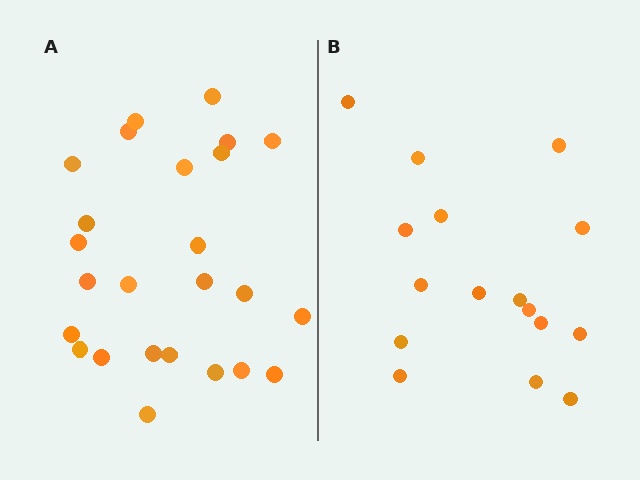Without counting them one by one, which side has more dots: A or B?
Region A (the left region) has more dots.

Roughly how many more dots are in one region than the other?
Region A has roughly 8 or so more dots than region B.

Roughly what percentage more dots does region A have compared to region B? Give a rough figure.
About 55% more.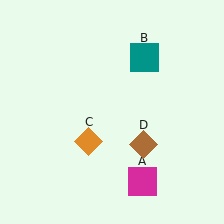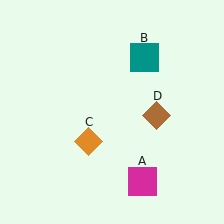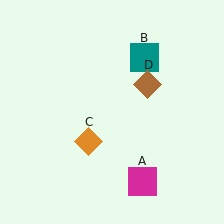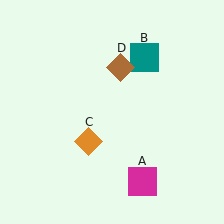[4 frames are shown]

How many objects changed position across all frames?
1 object changed position: brown diamond (object D).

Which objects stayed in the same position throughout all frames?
Magenta square (object A) and teal square (object B) and orange diamond (object C) remained stationary.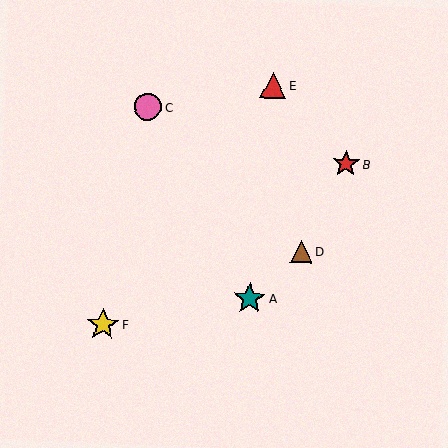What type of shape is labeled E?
Shape E is a red triangle.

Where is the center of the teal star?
The center of the teal star is at (250, 298).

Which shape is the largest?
The yellow star (labeled F) is the largest.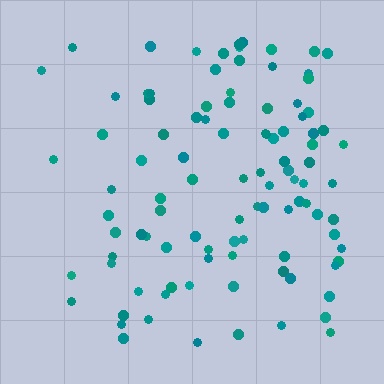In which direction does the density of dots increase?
From left to right, with the right side densest.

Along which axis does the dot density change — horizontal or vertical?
Horizontal.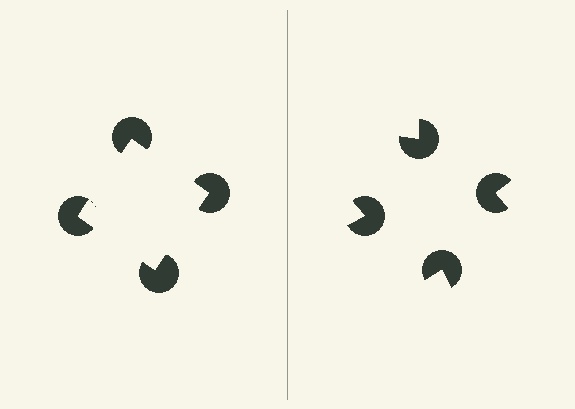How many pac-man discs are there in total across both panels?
8 — 4 on each side.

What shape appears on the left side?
An illusory square.